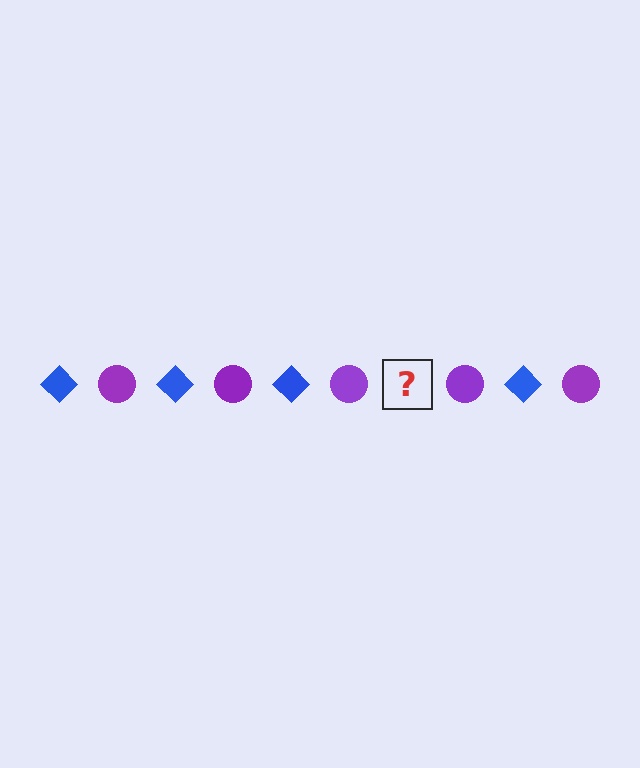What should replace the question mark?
The question mark should be replaced with a blue diamond.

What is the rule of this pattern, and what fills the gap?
The rule is that the pattern alternates between blue diamond and purple circle. The gap should be filled with a blue diamond.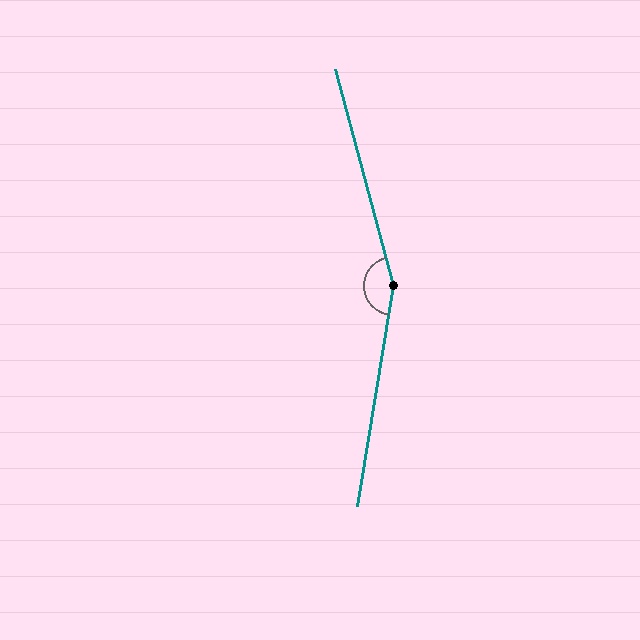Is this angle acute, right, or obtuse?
It is obtuse.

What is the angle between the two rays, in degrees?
Approximately 156 degrees.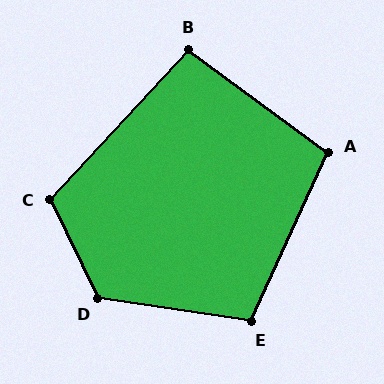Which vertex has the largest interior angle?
D, at approximately 124 degrees.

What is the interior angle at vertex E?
Approximately 106 degrees (obtuse).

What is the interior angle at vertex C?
Approximately 111 degrees (obtuse).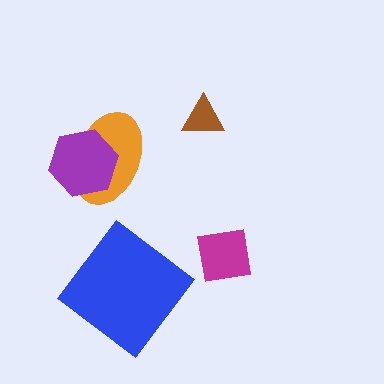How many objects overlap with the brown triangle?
0 objects overlap with the brown triangle.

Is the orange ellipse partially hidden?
Yes, it is partially covered by another shape.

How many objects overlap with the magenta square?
0 objects overlap with the magenta square.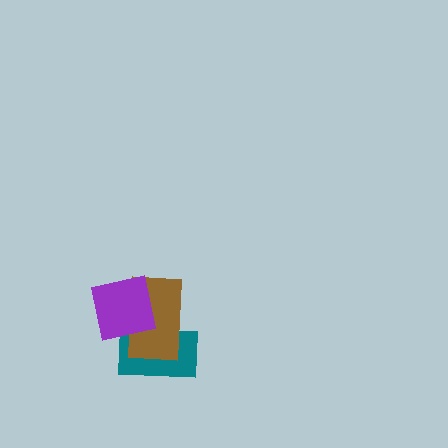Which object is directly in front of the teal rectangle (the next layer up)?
The brown rectangle is directly in front of the teal rectangle.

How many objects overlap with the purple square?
2 objects overlap with the purple square.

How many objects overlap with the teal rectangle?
2 objects overlap with the teal rectangle.